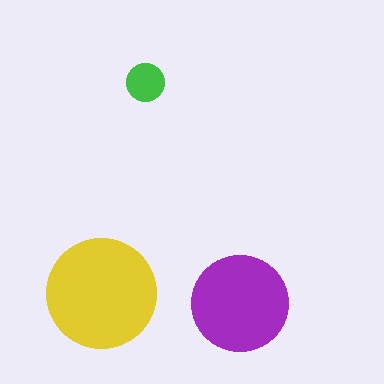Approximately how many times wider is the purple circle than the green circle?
About 2.5 times wider.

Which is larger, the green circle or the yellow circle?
The yellow one.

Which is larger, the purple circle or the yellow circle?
The yellow one.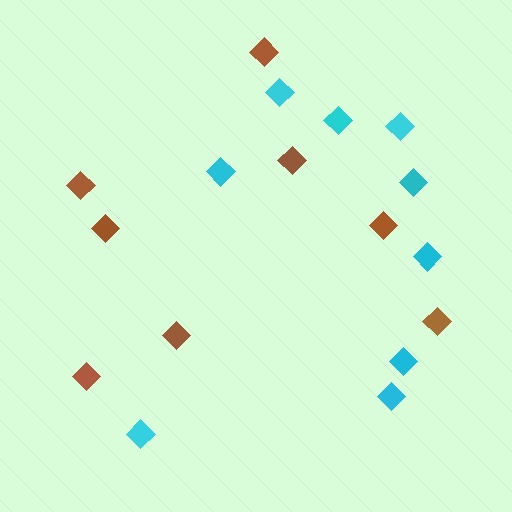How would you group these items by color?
There are 2 groups: one group of brown diamonds (8) and one group of cyan diamonds (9).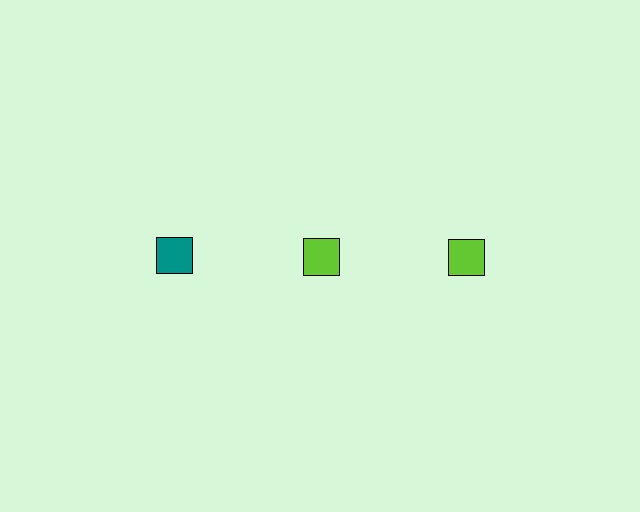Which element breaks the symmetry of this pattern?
The teal square in the top row, leftmost column breaks the symmetry. All other shapes are lime squares.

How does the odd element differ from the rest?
It has a different color: teal instead of lime.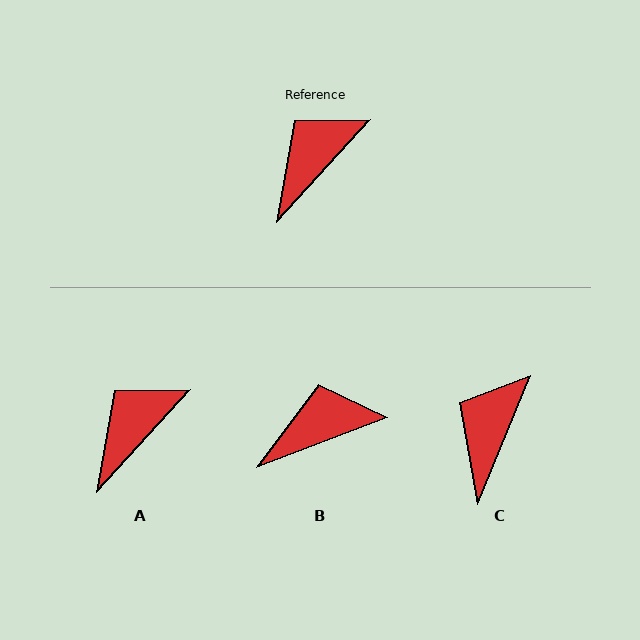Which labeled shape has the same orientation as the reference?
A.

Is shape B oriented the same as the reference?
No, it is off by about 26 degrees.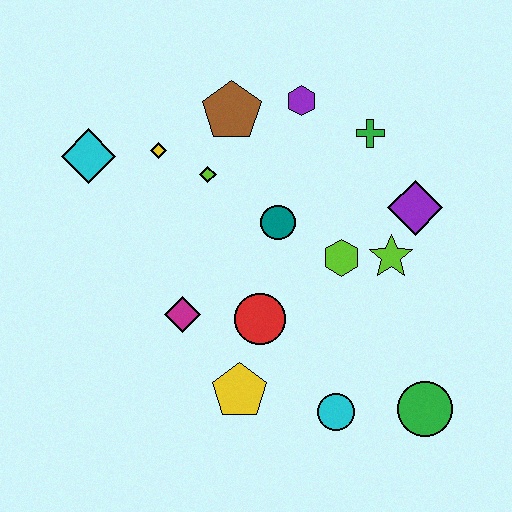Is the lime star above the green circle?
Yes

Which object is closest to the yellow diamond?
The lime diamond is closest to the yellow diamond.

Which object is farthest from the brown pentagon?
The green circle is farthest from the brown pentagon.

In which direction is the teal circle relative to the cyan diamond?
The teal circle is to the right of the cyan diamond.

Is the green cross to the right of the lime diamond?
Yes